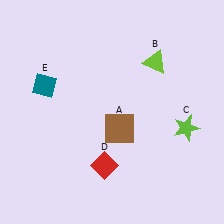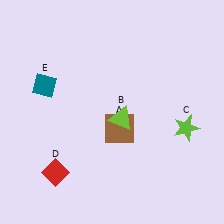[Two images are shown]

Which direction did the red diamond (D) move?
The red diamond (D) moved left.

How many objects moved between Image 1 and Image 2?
2 objects moved between the two images.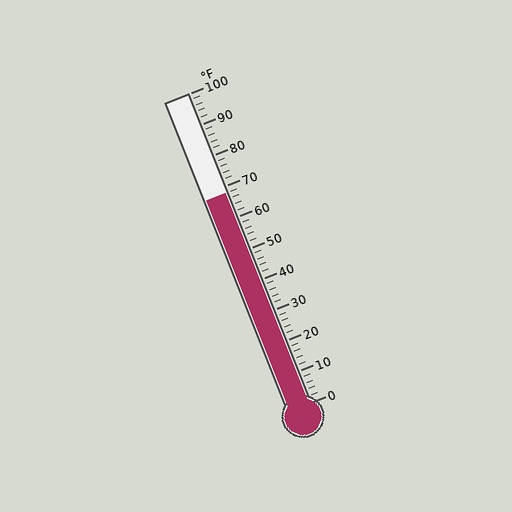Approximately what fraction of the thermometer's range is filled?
The thermometer is filled to approximately 70% of its range.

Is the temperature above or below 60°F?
The temperature is above 60°F.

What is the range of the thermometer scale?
The thermometer scale ranges from 0°F to 100°F.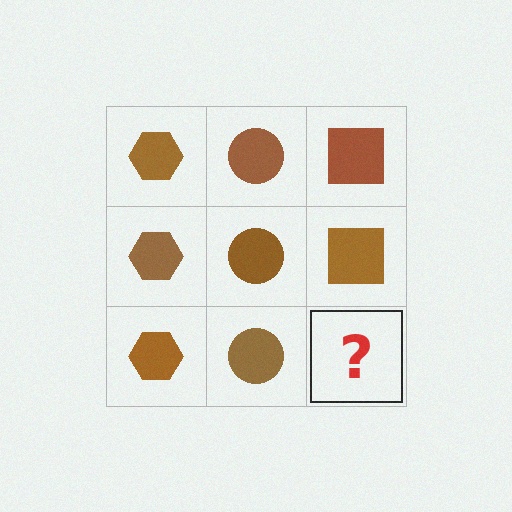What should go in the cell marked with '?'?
The missing cell should contain a brown square.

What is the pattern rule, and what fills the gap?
The rule is that each column has a consistent shape. The gap should be filled with a brown square.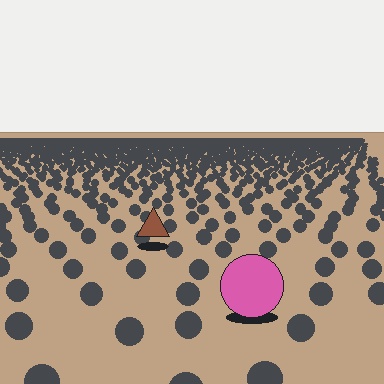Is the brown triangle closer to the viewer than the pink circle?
No. The pink circle is closer — you can tell from the texture gradient: the ground texture is coarser near it.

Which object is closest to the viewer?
The pink circle is closest. The texture marks near it are larger and more spread out.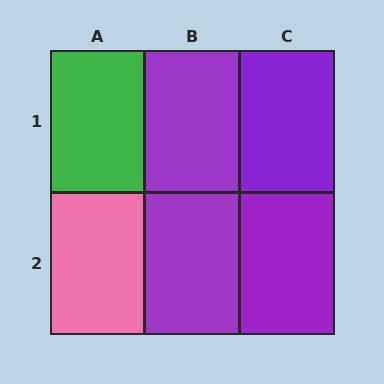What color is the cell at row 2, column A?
Pink.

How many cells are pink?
1 cell is pink.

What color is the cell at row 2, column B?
Purple.